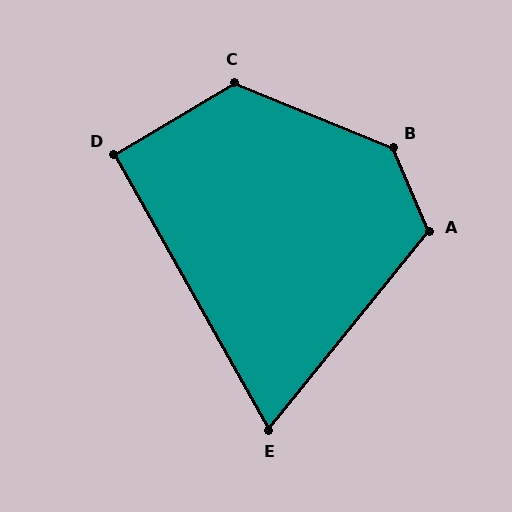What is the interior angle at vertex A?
Approximately 118 degrees (obtuse).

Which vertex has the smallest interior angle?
E, at approximately 68 degrees.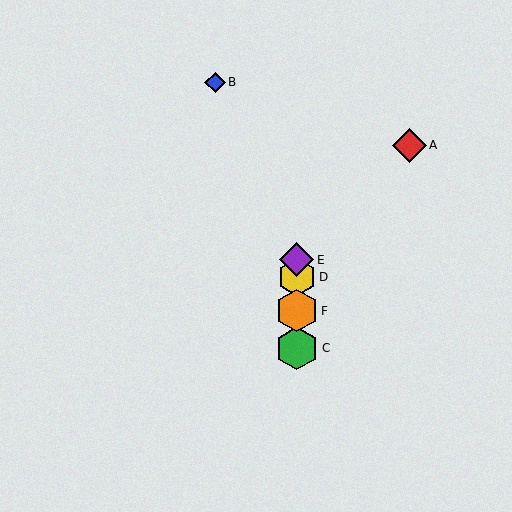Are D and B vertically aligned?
No, D is at x≈297 and B is at x≈215.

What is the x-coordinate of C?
Object C is at x≈297.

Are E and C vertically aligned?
Yes, both are at x≈297.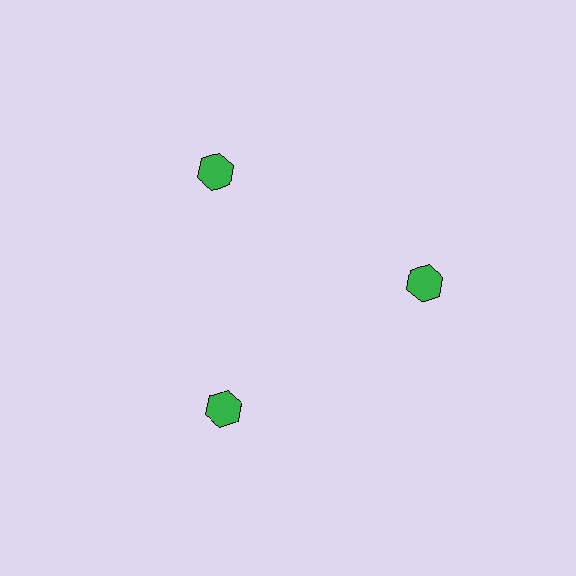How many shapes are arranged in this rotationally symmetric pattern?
There are 3 shapes, arranged in 3 groups of 1.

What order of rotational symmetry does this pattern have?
This pattern has 3-fold rotational symmetry.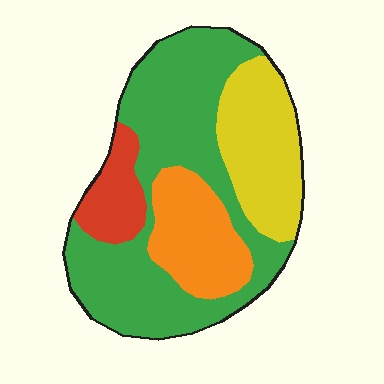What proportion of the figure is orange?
Orange takes up about one sixth (1/6) of the figure.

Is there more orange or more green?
Green.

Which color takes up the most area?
Green, at roughly 50%.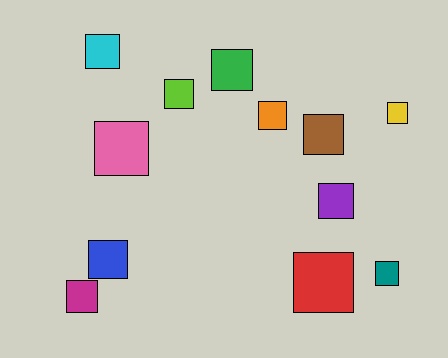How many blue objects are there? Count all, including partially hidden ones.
There is 1 blue object.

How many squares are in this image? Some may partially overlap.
There are 12 squares.